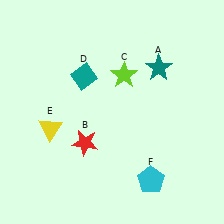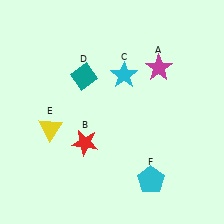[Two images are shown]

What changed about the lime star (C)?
In Image 1, C is lime. In Image 2, it changed to cyan.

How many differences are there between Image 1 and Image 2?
There are 2 differences between the two images.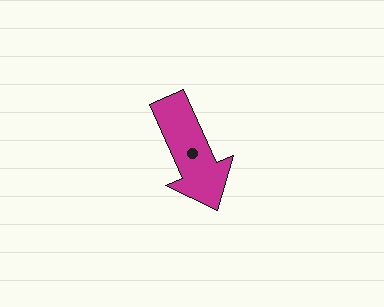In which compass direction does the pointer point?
Southeast.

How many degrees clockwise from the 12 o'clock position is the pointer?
Approximately 156 degrees.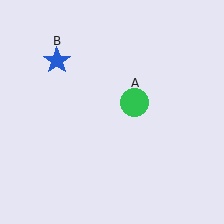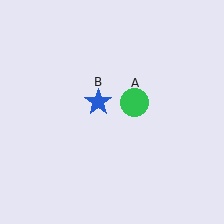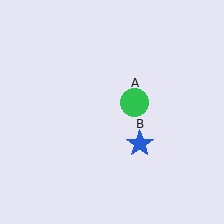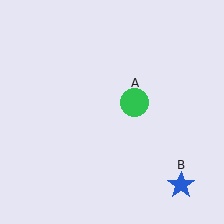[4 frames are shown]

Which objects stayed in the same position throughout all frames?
Green circle (object A) remained stationary.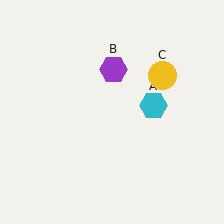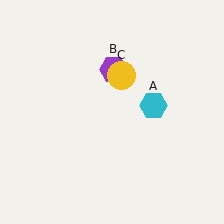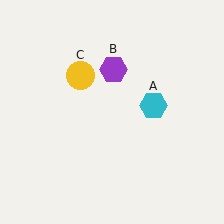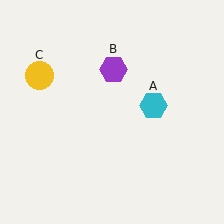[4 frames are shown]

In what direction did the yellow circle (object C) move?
The yellow circle (object C) moved left.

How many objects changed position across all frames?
1 object changed position: yellow circle (object C).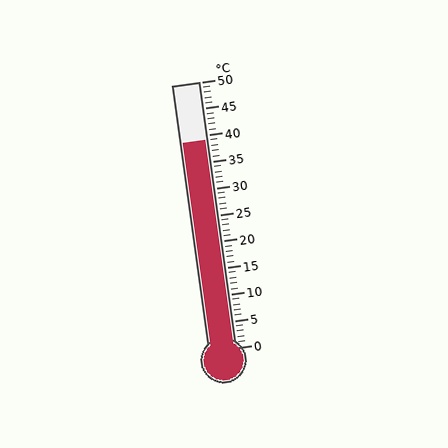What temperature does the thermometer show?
The thermometer shows approximately 39°C.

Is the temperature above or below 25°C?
The temperature is above 25°C.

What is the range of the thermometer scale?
The thermometer scale ranges from 0°C to 50°C.